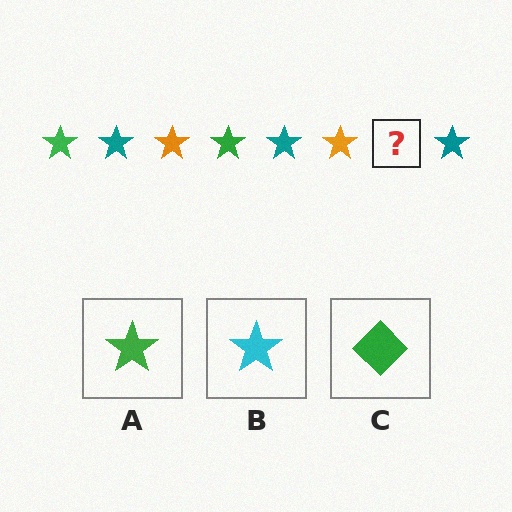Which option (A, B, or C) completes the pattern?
A.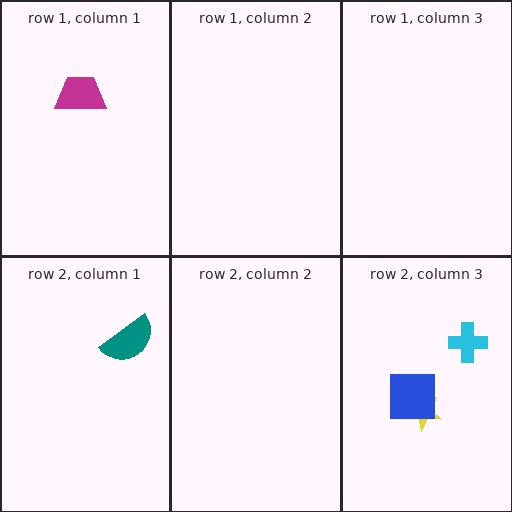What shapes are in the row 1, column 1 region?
The magenta trapezoid.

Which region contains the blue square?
The row 2, column 3 region.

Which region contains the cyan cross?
The row 2, column 3 region.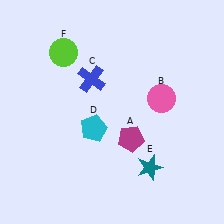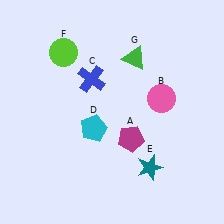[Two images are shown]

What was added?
A green triangle (G) was added in Image 2.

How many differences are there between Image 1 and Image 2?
There is 1 difference between the two images.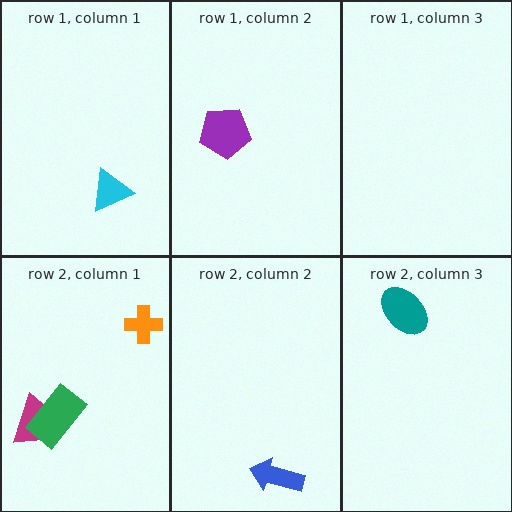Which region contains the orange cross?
The row 2, column 1 region.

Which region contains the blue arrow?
The row 2, column 2 region.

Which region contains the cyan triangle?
The row 1, column 1 region.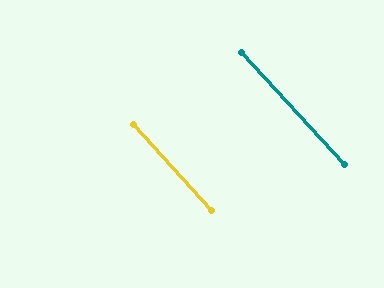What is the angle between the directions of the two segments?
Approximately 0 degrees.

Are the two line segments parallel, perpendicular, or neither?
Parallel — their directions differ by only 0.1°.